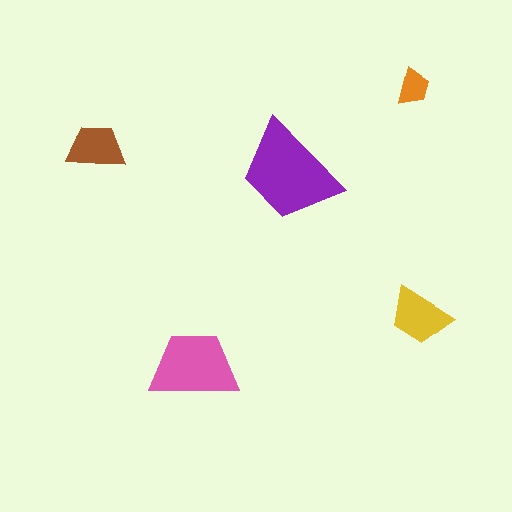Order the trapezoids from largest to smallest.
the purple one, the pink one, the yellow one, the brown one, the orange one.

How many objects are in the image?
There are 5 objects in the image.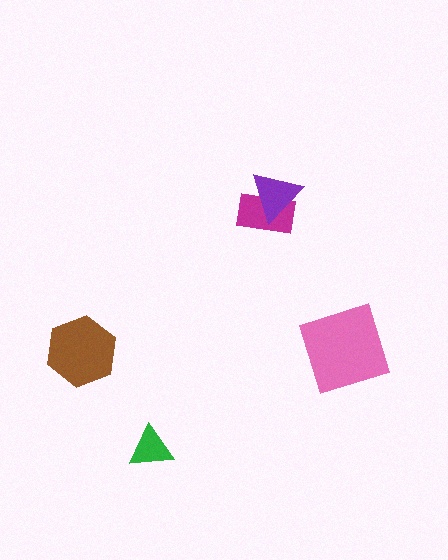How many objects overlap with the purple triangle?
1 object overlaps with the purple triangle.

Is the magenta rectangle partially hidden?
Yes, it is partially covered by another shape.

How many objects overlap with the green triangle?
0 objects overlap with the green triangle.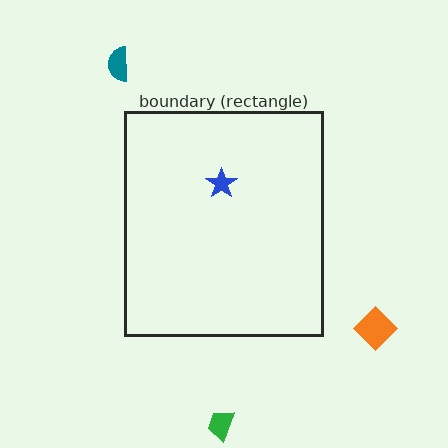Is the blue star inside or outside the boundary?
Inside.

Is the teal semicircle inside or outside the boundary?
Outside.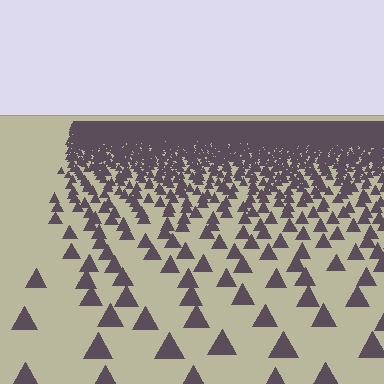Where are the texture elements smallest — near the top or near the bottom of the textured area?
Near the top.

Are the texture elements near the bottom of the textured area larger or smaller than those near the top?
Larger. Near the bottom, elements are closer to the viewer and appear at a bigger on-screen size.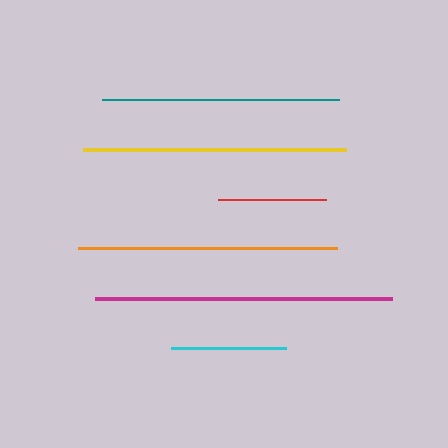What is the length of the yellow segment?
The yellow segment is approximately 262 pixels long.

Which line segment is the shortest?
The red line is the shortest at approximately 107 pixels.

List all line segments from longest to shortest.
From longest to shortest: magenta, yellow, orange, teal, cyan, red.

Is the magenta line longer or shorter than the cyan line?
The magenta line is longer than the cyan line.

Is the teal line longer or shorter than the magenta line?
The magenta line is longer than the teal line.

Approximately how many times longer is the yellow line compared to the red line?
The yellow line is approximately 2.4 times the length of the red line.